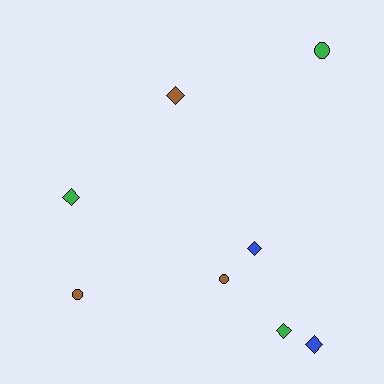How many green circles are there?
There is 1 green circle.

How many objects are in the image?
There are 8 objects.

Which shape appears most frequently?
Diamond, with 5 objects.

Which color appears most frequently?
Brown, with 3 objects.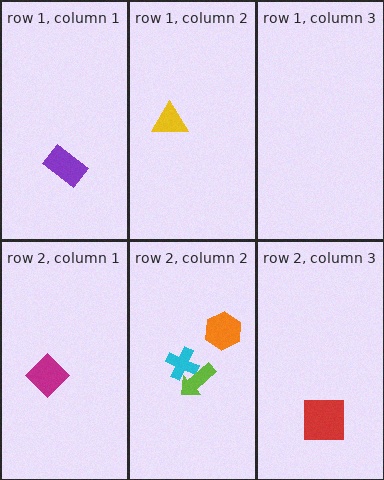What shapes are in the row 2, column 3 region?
The red square.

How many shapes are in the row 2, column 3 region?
1.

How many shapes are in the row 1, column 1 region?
1.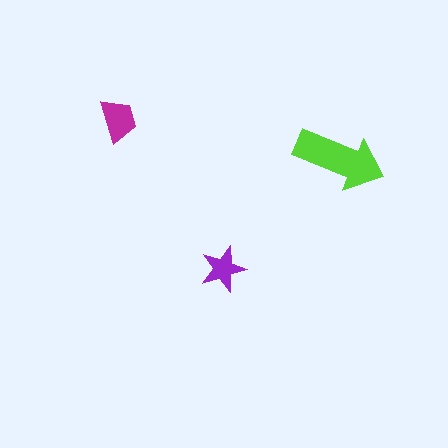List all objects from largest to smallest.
The lime arrow, the magenta trapezoid, the purple star.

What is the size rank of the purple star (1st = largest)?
3rd.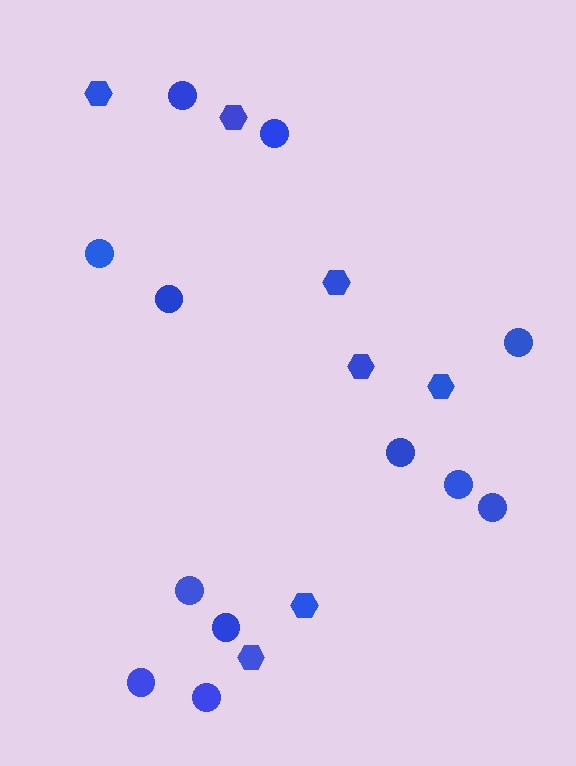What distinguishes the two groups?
There are 2 groups: one group of circles (12) and one group of hexagons (7).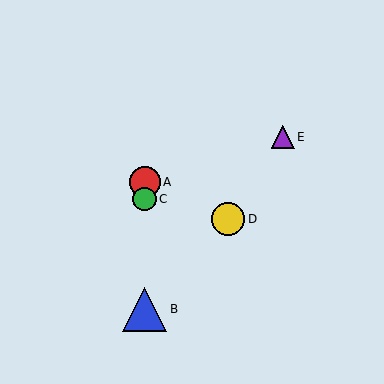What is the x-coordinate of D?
Object D is at x≈228.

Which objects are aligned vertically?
Objects A, B, C are aligned vertically.